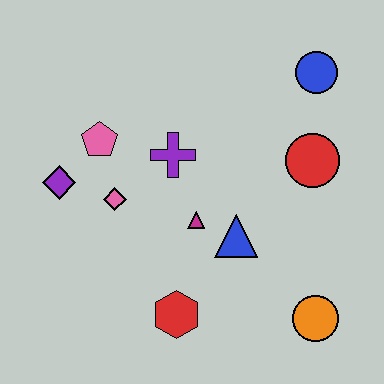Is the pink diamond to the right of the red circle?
No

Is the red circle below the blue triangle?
No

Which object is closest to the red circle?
The blue circle is closest to the red circle.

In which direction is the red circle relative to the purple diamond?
The red circle is to the right of the purple diamond.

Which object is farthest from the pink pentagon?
The orange circle is farthest from the pink pentagon.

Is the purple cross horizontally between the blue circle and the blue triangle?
No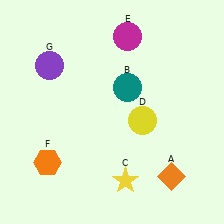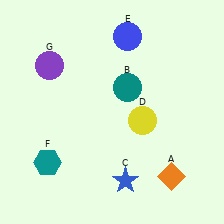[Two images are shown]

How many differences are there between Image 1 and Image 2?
There are 3 differences between the two images.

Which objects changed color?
C changed from yellow to blue. E changed from magenta to blue. F changed from orange to teal.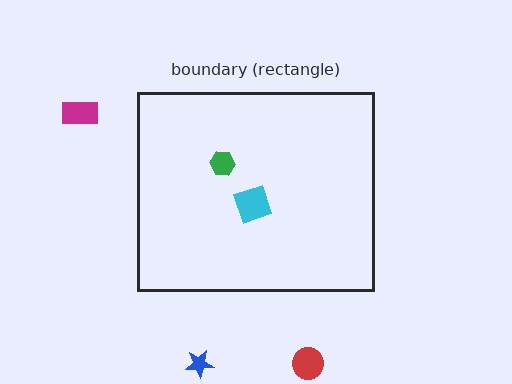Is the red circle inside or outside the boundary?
Outside.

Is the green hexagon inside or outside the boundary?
Inside.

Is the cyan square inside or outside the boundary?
Inside.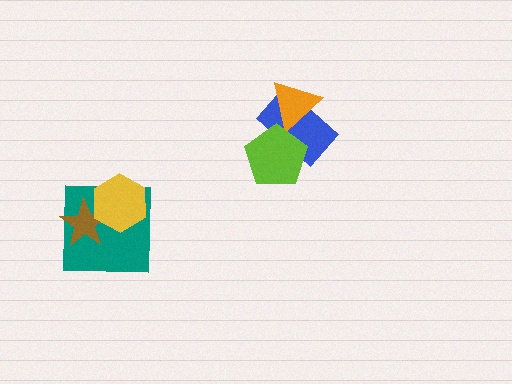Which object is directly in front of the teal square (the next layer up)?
The brown star is directly in front of the teal square.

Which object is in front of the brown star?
The yellow hexagon is in front of the brown star.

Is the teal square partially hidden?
Yes, it is partially covered by another shape.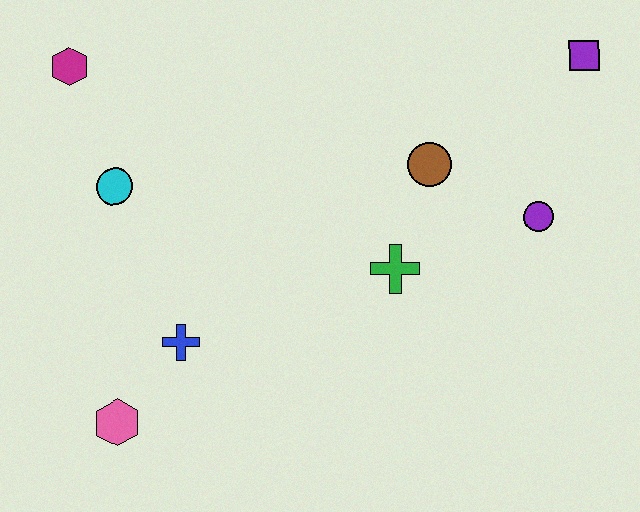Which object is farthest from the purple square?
The pink hexagon is farthest from the purple square.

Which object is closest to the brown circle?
The green cross is closest to the brown circle.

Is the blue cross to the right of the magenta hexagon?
Yes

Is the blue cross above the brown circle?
No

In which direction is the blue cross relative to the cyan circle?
The blue cross is below the cyan circle.